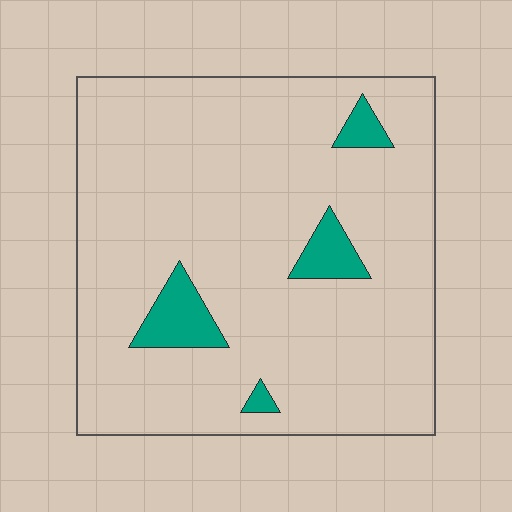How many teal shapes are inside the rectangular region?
4.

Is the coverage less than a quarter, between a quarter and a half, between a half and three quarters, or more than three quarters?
Less than a quarter.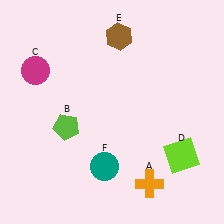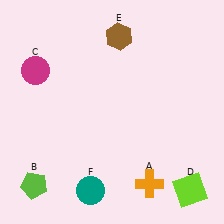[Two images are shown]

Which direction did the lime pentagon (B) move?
The lime pentagon (B) moved down.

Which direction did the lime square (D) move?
The lime square (D) moved down.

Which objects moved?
The objects that moved are: the lime pentagon (B), the lime square (D), the teal circle (F).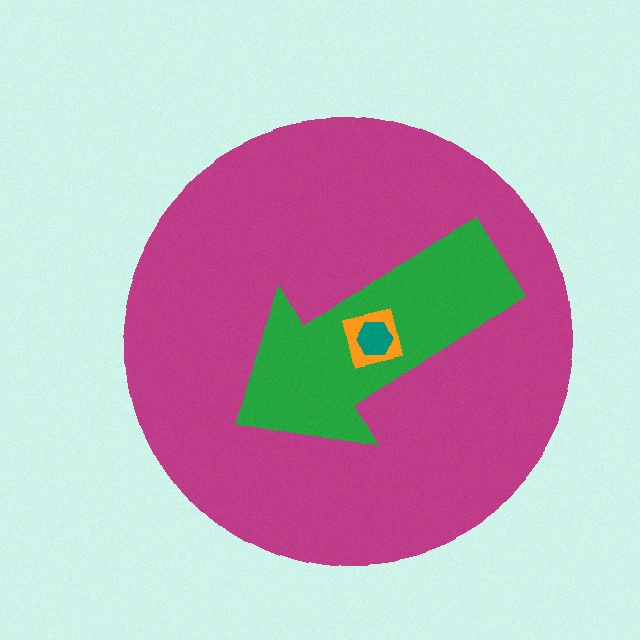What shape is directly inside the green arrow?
The orange square.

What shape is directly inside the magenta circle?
The green arrow.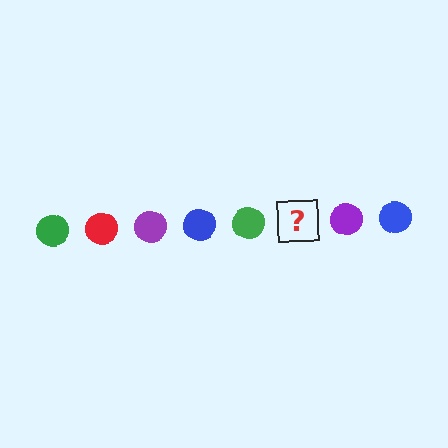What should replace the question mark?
The question mark should be replaced with a red circle.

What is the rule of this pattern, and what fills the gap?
The rule is that the pattern cycles through green, red, purple, blue circles. The gap should be filled with a red circle.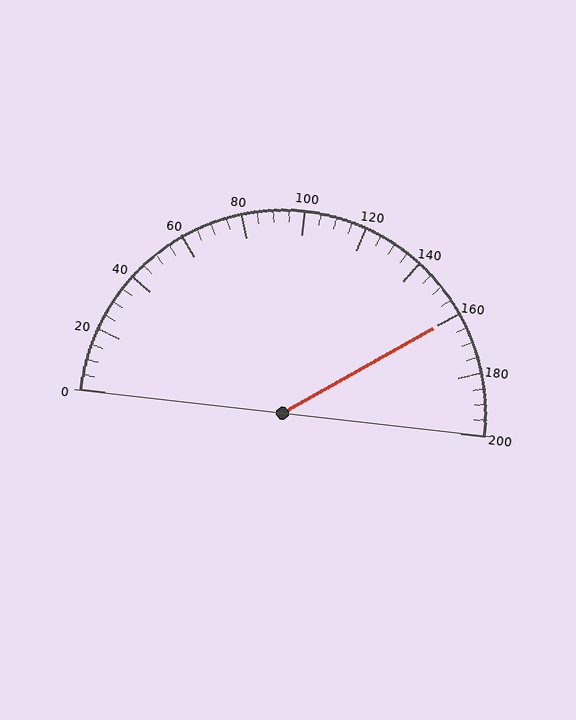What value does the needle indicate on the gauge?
The needle indicates approximately 160.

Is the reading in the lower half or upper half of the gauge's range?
The reading is in the upper half of the range (0 to 200).